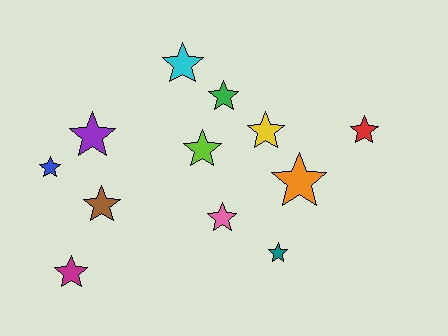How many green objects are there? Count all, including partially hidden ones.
There is 1 green object.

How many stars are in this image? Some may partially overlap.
There are 12 stars.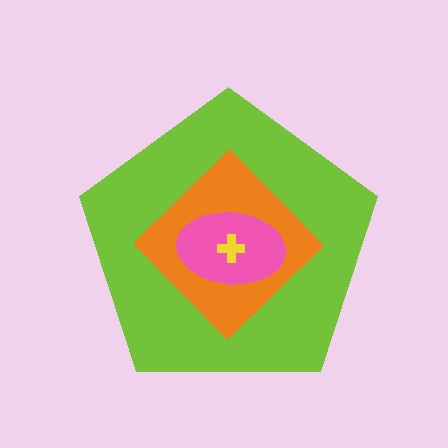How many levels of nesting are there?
4.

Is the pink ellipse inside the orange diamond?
Yes.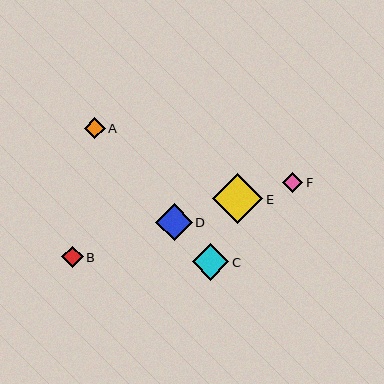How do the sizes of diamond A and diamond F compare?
Diamond A and diamond F are approximately the same size.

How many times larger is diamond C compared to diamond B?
Diamond C is approximately 1.7 times the size of diamond B.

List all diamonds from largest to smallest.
From largest to smallest: E, D, C, B, A, F.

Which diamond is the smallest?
Diamond F is the smallest with a size of approximately 20 pixels.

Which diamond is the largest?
Diamond E is the largest with a size of approximately 51 pixels.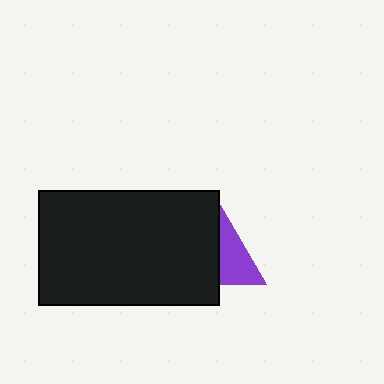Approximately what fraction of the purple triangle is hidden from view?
Roughly 55% of the purple triangle is hidden behind the black rectangle.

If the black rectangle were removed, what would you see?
You would see the complete purple triangle.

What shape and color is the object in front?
The object in front is a black rectangle.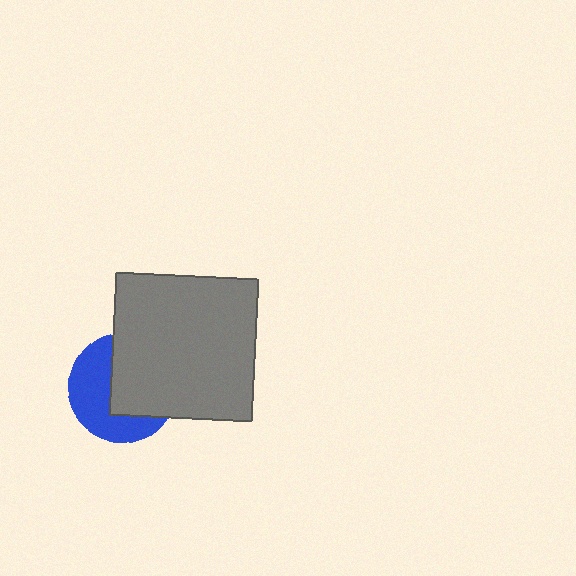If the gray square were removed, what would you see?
You would see the complete blue circle.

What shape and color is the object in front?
The object in front is a gray square.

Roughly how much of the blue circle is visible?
About half of it is visible (roughly 49%).